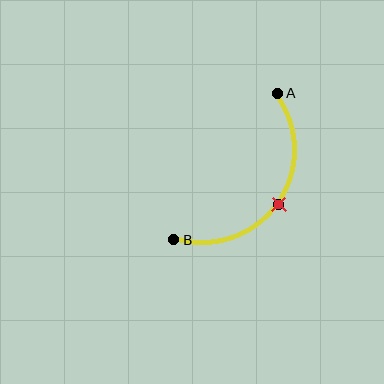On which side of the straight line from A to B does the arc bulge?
The arc bulges below and to the right of the straight line connecting A and B.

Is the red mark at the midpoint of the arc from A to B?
Yes. The red mark lies on the arc at equal arc-length from both A and B — it is the arc midpoint.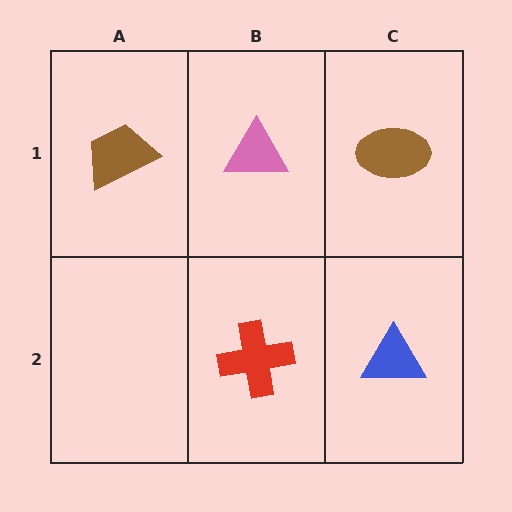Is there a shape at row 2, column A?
No, that cell is empty.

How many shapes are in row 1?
3 shapes.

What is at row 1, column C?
A brown ellipse.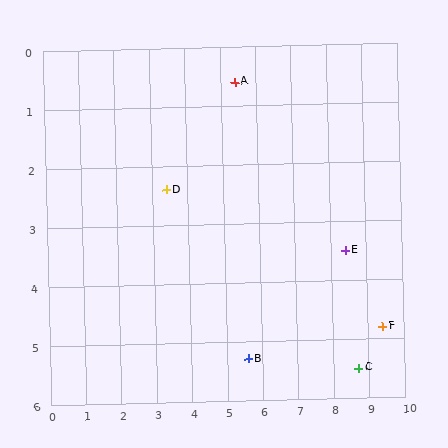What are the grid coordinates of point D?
Point D is at approximately (3.4, 2.4).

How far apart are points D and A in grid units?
Points D and A are about 2.7 grid units apart.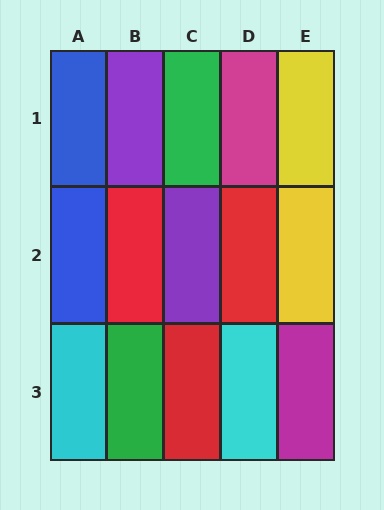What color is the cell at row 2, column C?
Purple.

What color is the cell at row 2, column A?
Blue.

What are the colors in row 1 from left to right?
Blue, purple, green, magenta, yellow.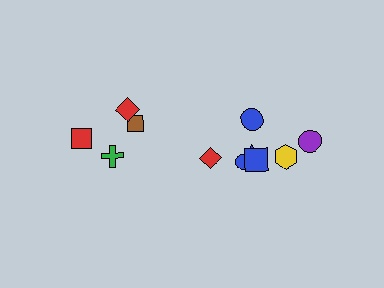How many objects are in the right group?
There are 7 objects.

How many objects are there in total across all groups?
There are 11 objects.